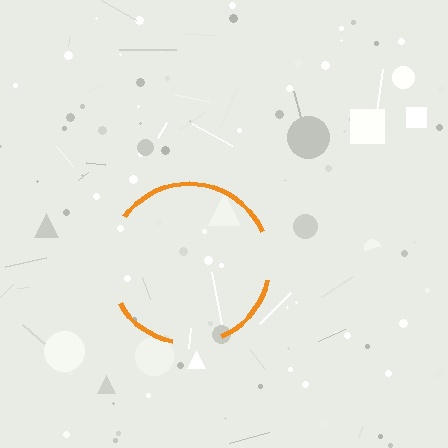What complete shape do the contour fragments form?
The contour fragments form a circle.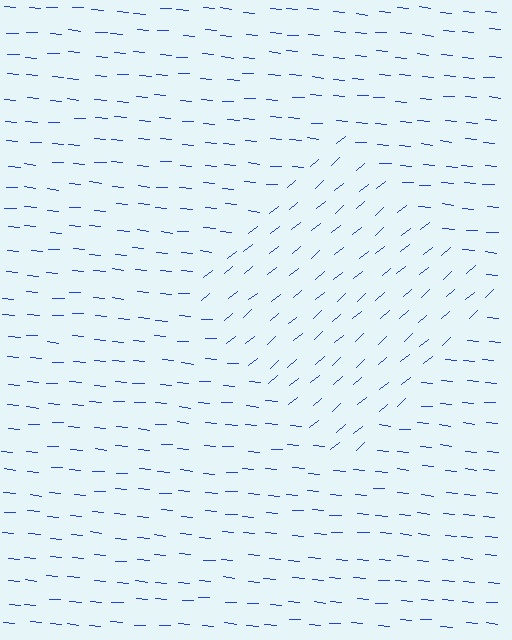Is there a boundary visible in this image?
Yes, there is a texture boundary formed by a change in line orientation.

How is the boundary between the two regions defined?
The boundary is defined purely by a change in line orientation (approximately 45 degrees difference). All lines are the same color and thickness.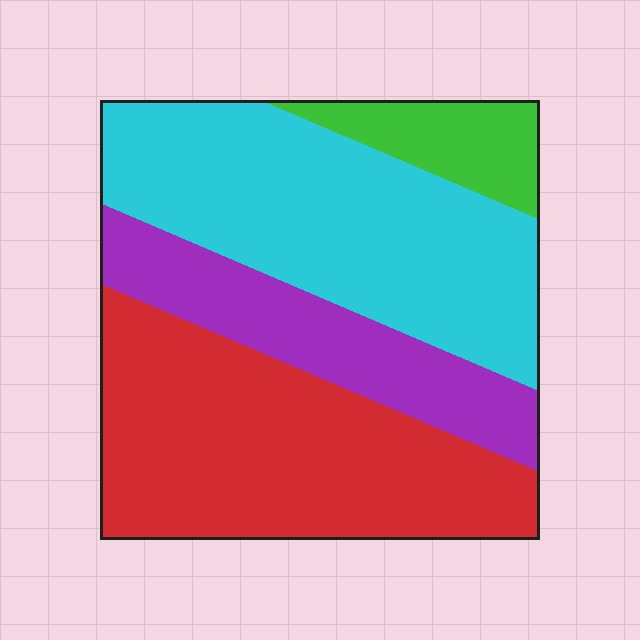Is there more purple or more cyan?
Cyan.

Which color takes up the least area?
Green, at roughly 10%.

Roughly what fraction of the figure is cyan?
Cyan covers 36% of the figure.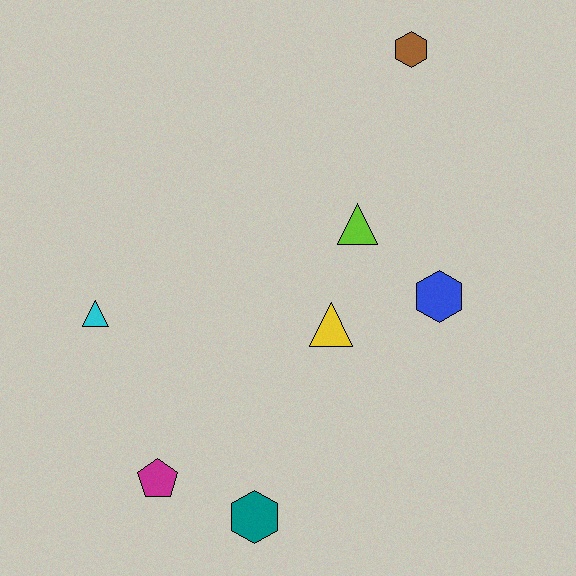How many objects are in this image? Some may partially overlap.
There are 7 objects.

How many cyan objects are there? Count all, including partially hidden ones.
There is 1 cyan object.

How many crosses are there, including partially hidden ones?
There are no crosses.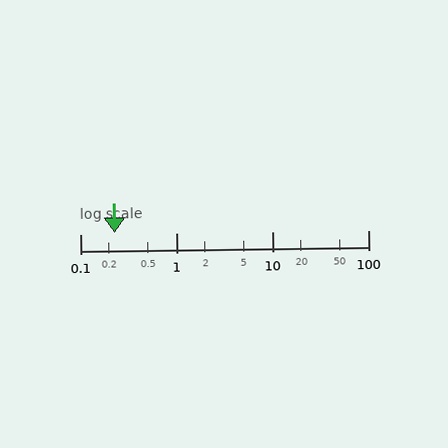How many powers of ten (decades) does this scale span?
The scale spans 3 decades, from 0.1 to 100.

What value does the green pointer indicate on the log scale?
The pointer indicates approximately 0.23.